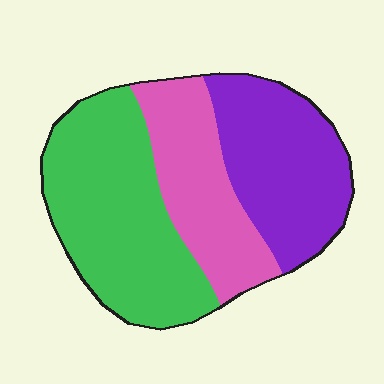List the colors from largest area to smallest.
From largest to smallest: green, purple, pink.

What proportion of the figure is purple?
Purple covers 31% of the figure.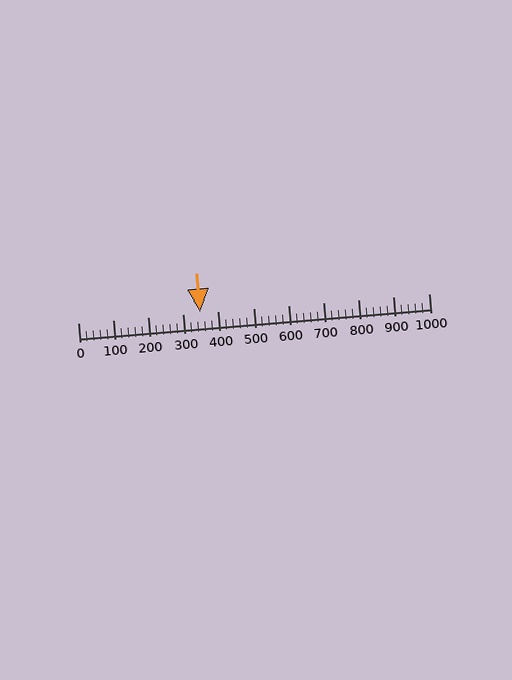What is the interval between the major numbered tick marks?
The major tick marks are spaced 100 units apart.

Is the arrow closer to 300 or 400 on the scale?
The arrow is closer to 300.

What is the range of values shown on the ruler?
The ruler shows values from 0 to 1000.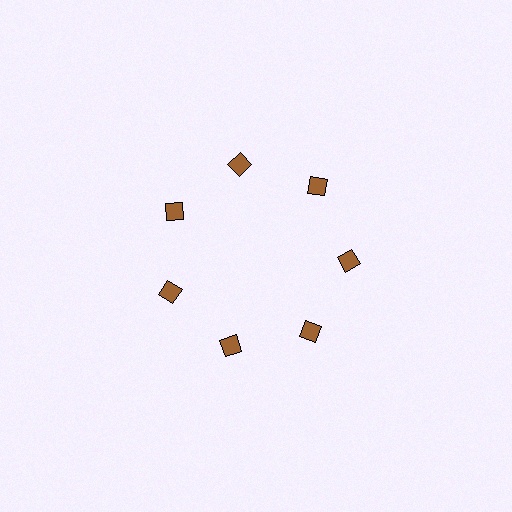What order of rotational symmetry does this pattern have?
This pattern has 7-fold rotational symmetry.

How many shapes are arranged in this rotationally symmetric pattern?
There are 7 shapes, arranged in 7 groups of 1.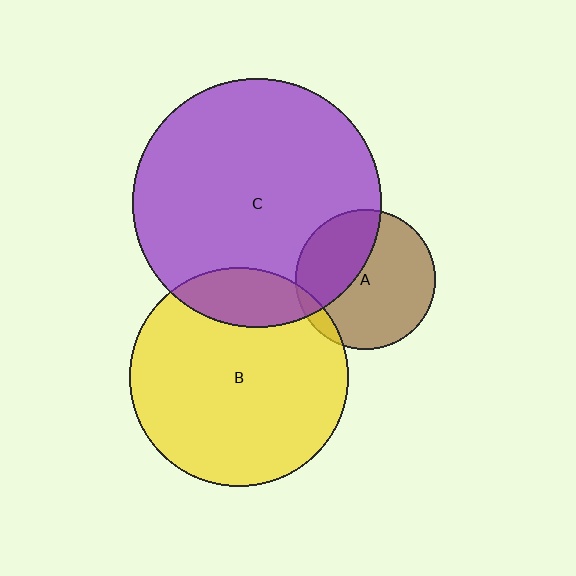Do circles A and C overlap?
Yes.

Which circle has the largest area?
Circle C (purple).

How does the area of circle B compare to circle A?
Approximately 2.4 times.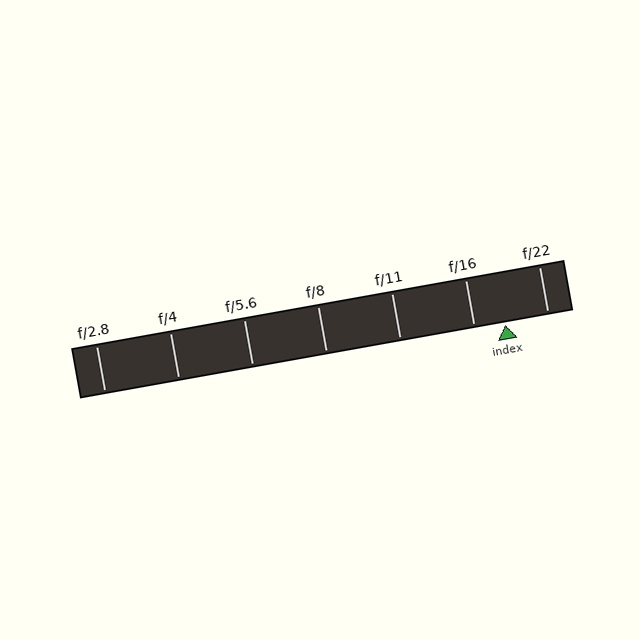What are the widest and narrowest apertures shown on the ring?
The widest aperture shown is f/2.8 and the narrowest is f/22.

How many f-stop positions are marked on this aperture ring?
There are 7 f-stop positions marked.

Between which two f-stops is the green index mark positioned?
The index mark is between f/16 and f/22.